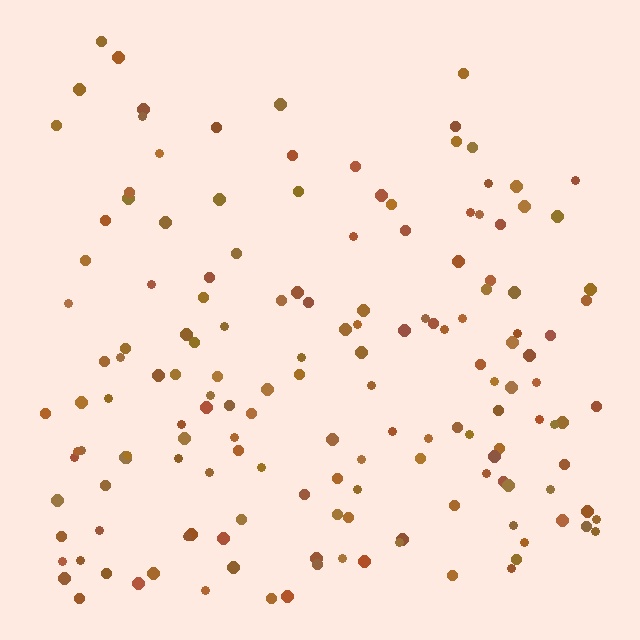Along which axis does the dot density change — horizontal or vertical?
Vertical.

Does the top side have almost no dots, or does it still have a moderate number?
Still a moderate number, just noticeably fewer than the bottom.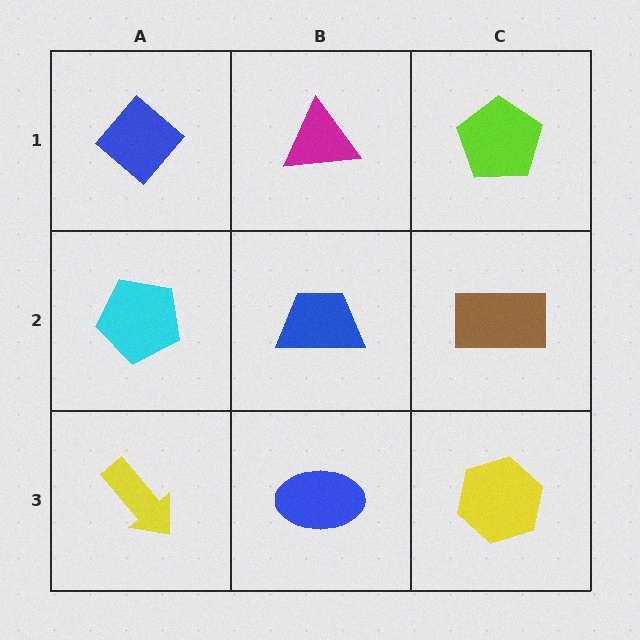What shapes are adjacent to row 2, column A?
A blue diamond (row 1, column A), a yellow arrow (row 3, column A), a blue trapezoid (row 2, column B).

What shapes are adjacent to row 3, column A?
A cyan pentagon (row 2, column A), a blue ellipse (row 3, column B).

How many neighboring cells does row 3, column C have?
2.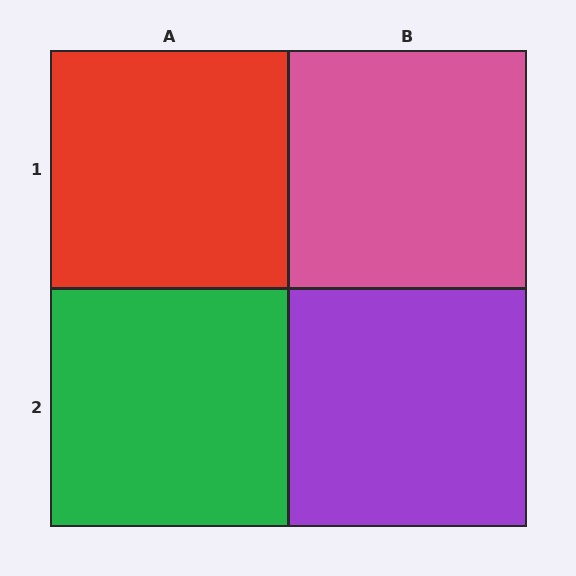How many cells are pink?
1 cell is pink.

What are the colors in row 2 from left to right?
Green, purple.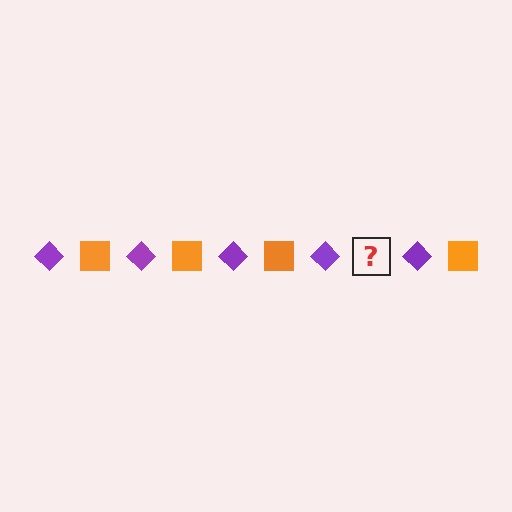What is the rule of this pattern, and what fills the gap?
The rule is that the pattern alternates between purple diamond and orange square. The gap should be filled with an orange square.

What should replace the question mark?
The question mark should be replaced with an orange square.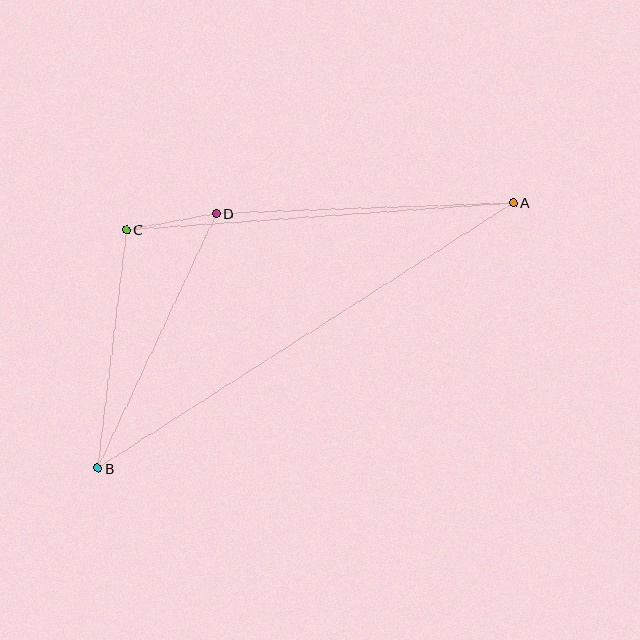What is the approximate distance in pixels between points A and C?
The distance between A and C is approximately 387 pixels.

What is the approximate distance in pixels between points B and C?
The distance between B and C is approximately 240 pixels.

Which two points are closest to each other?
Points C and D are closest to each other.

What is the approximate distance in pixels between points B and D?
The distance between B and D is approximately 281 pixels.